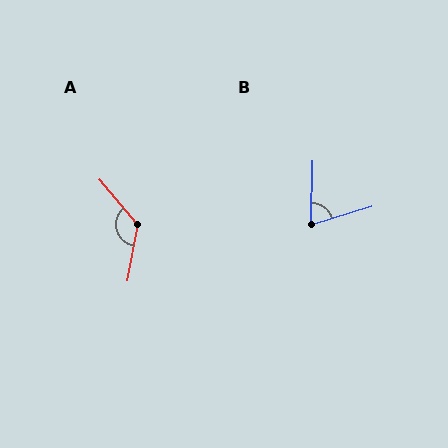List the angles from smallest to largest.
B (71°), A (129°).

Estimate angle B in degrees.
Approximately 71 degrees.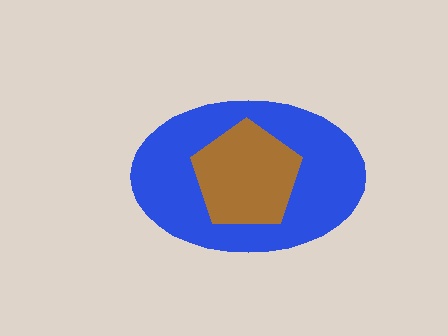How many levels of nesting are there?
2.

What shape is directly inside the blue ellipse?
The brown pentagon.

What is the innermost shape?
The brown pentagon.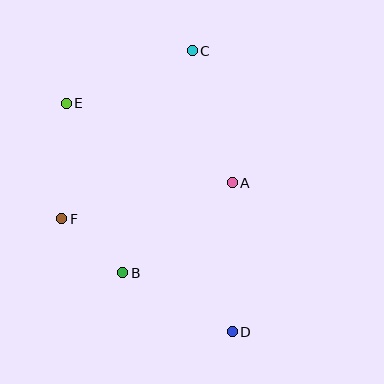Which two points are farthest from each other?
Points C and D are farthest from each other.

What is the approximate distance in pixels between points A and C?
The distance between A and C is approximately 138 pixels.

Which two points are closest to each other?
Points B and F are closest to each other.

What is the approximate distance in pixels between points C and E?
The distance between C and E is approximately 137 pixels.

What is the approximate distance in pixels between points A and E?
The distance between A and E is approximately 184 pixels.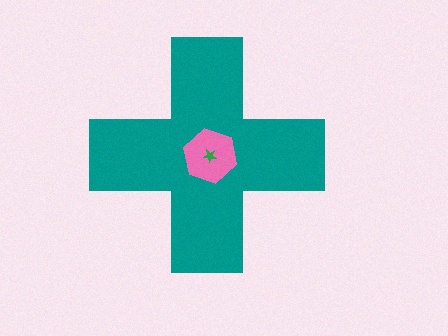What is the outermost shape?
The teal cross.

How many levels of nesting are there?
3.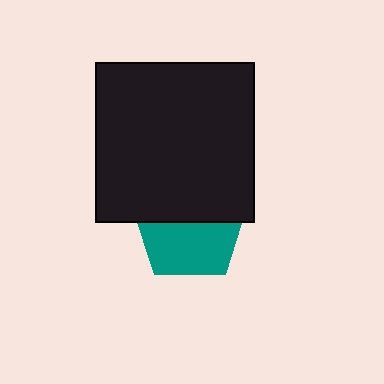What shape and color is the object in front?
The object in front is a black square.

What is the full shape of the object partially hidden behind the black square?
The partially hidden object is a teal pentagon.